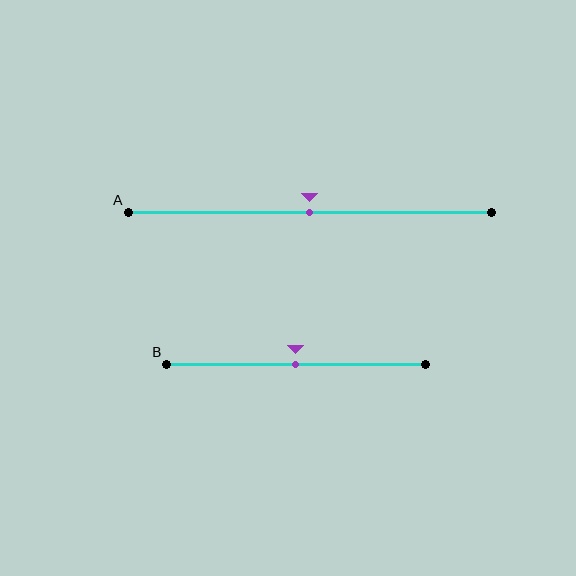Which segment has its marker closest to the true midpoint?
Segment A has its marker closest to the true midpoint.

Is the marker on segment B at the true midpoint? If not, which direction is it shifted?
Yes, the marker on segment B is at the true midpoint.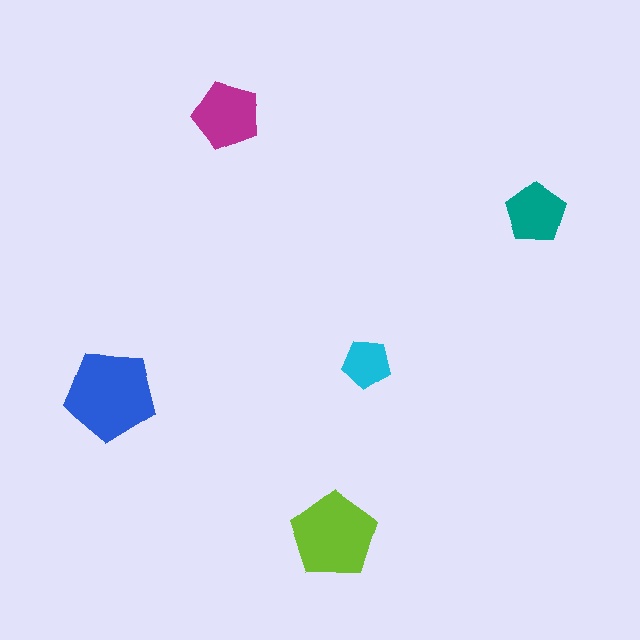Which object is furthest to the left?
The blue pentagon is leftmost.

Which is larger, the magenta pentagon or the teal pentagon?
The magenta one.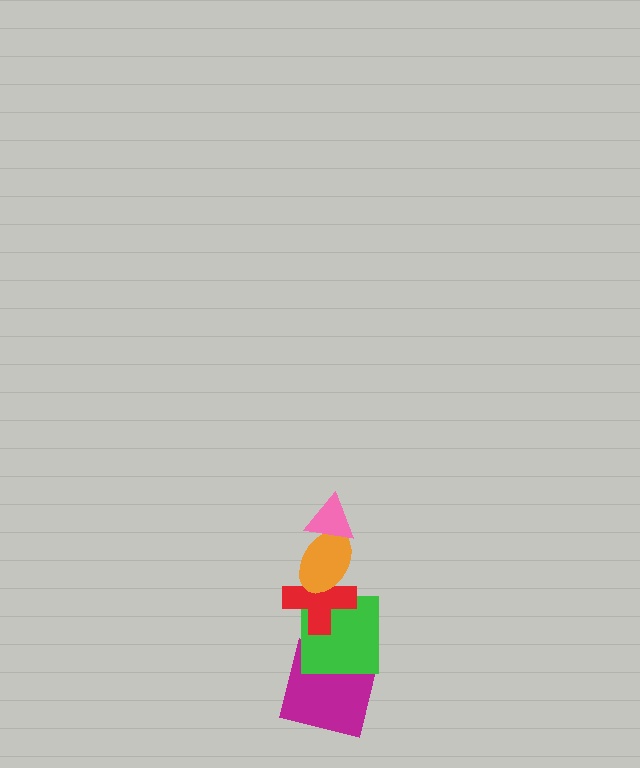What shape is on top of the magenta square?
The green square is on top of the magenta square.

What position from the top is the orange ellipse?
The orange ellipse is 2nd from the top.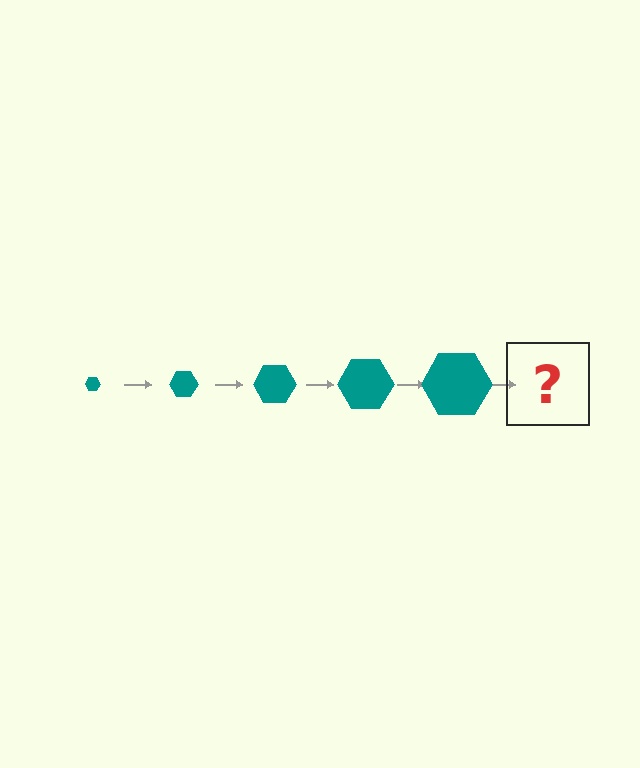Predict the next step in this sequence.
The next step is a teal hexagon, larger than the previous one.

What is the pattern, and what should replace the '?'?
The pattern is that the hexagon gets progressively larger each step. The '?' should be a teal hexagon, larger than the previous one.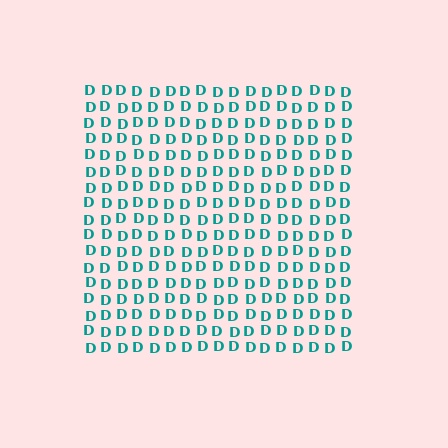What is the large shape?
The large shape is a square.